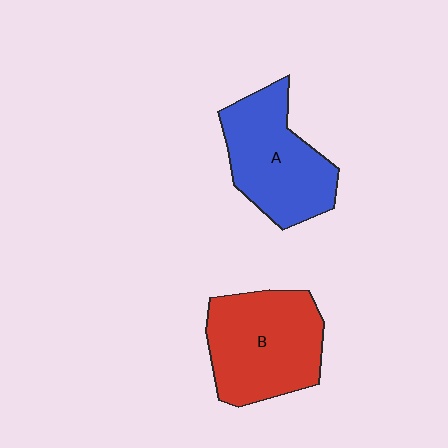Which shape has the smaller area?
Shape A (blue).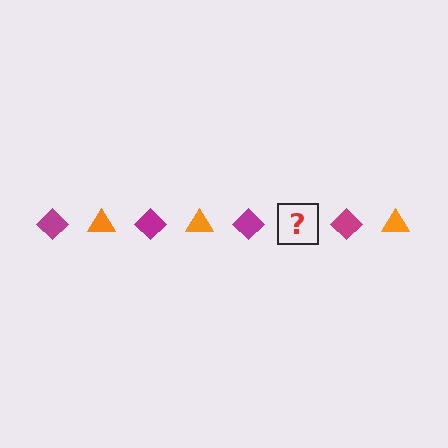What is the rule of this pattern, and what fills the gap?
The rule is that the pattern alternates between magenta diamond and orange triangle. The gap should be filled with an orange triangle.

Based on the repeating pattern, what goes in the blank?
The blank should be an orange triangle.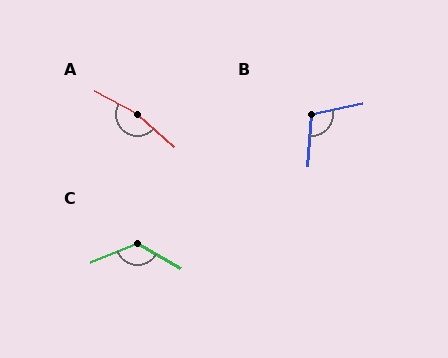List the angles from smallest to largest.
B (107°), C (128°), A (167°).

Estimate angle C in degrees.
Approximately 128 degrees.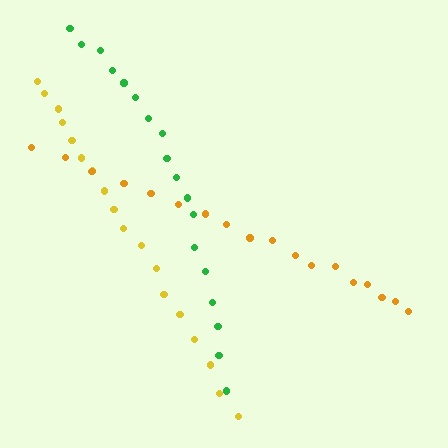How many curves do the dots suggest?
There are 3 distinct paths.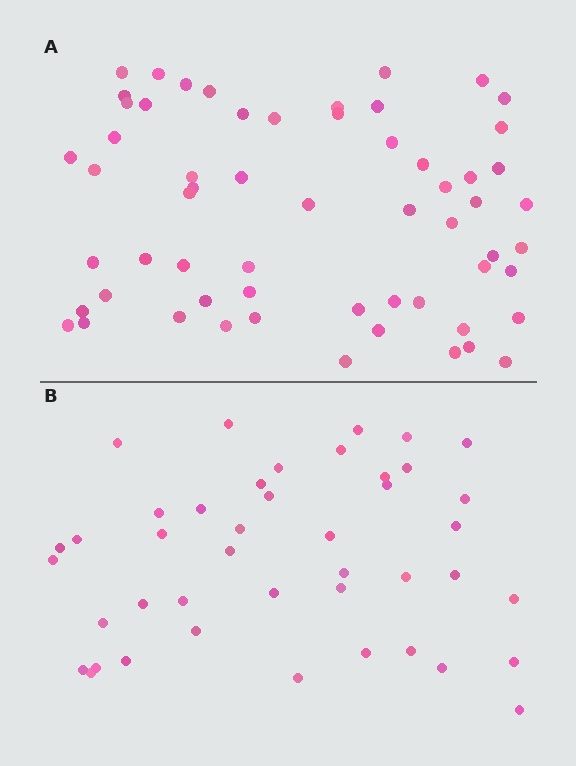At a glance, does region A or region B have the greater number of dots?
Region A (the top region) has more dots.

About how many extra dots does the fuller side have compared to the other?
Region A has approximately 15 more dots than region B.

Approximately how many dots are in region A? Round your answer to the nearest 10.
About 60 dots.